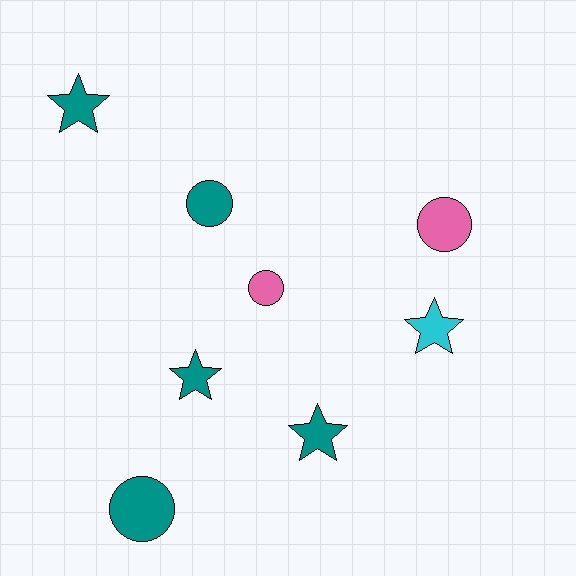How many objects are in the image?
There are 8 objects.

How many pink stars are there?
There are no pink stars.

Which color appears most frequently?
Teal, with 5 objects.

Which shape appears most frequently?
Star, with 4 objects.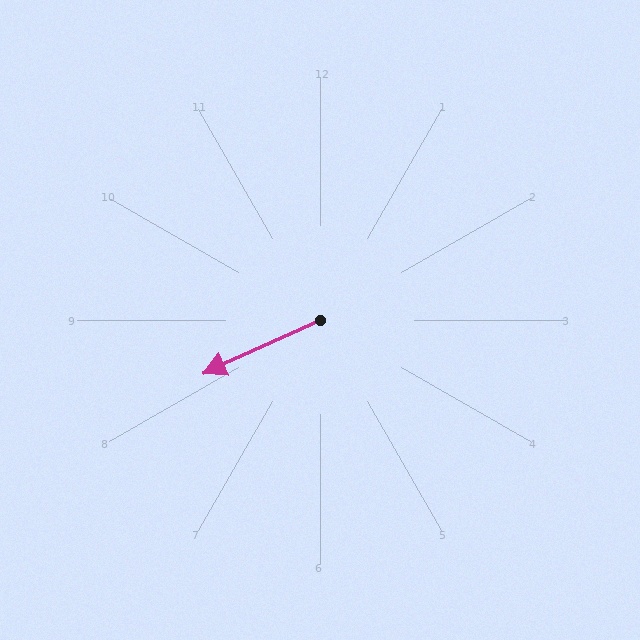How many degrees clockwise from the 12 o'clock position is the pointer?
Approximately 246 degrees.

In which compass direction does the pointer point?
Southwest.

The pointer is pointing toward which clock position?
Roughly 8 o'clock.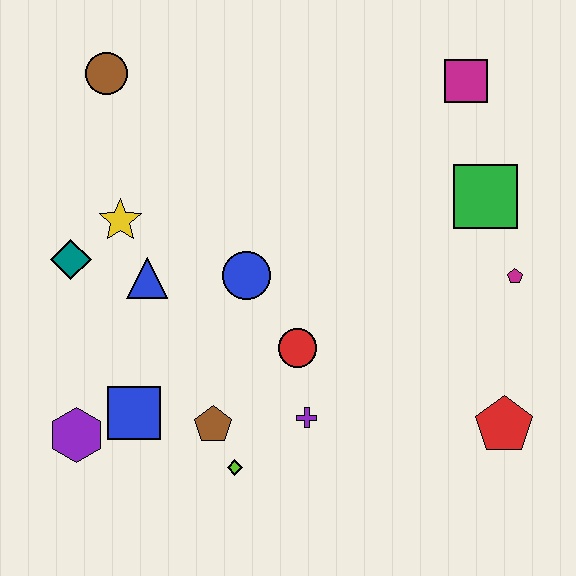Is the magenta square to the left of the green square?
Yes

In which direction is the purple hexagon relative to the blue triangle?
The purple hexagon is below the blue triangle.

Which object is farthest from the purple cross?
The brown circle is farthest from the purple cross.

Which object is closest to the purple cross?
The red circle is closest to the purple cross.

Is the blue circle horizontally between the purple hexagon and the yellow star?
No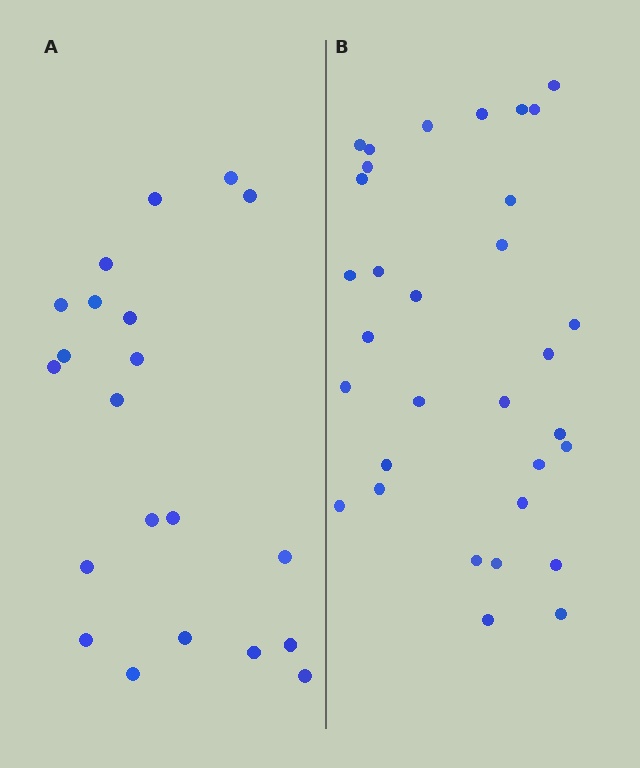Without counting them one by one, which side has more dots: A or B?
Region B (the right region) has more dots.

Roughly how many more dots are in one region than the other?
Region B has roughly 12 or so more dots than region A.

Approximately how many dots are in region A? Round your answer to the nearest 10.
About 20 dots. (The exact count is 21, which rounds to 20.)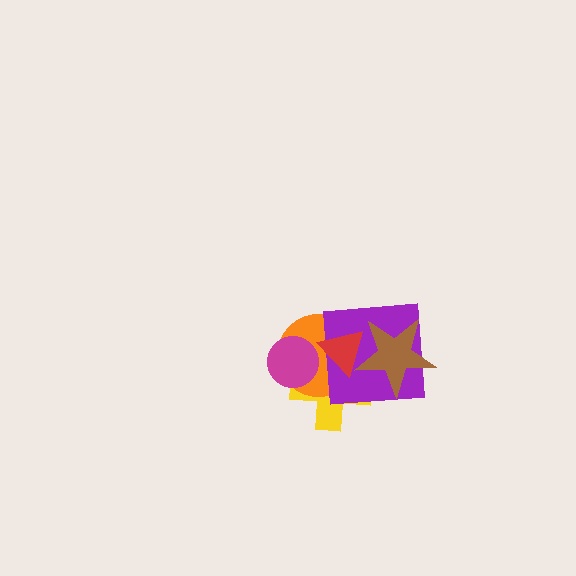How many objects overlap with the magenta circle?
2 objects overlap with the magenta circle.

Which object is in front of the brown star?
The red triangle is in front of the brown star.